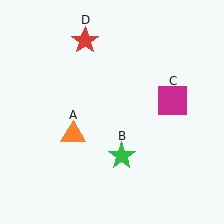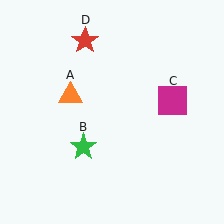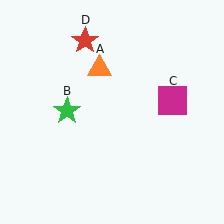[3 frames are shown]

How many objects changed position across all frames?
2 objects changed position: orange triangle (object A), green star (object B).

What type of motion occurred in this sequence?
The orange triangle (object A), green star (object B) rotated clockwise around the center of the scene.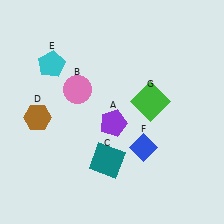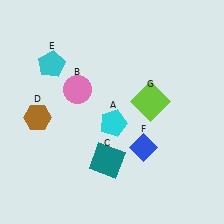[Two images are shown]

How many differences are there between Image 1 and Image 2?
There are 2 differences between the two images.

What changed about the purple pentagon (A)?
In Image 1, A is purple. In Image 2, it changed to cyan.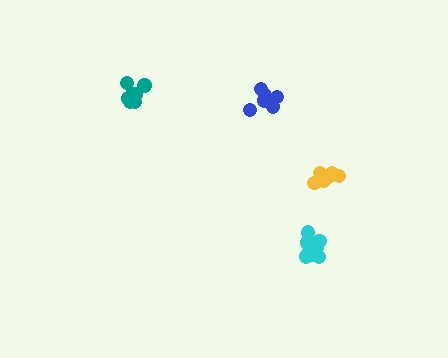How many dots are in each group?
Group 1: 9 dots, Group 2: 7 dots, Group 3: 8 dots, Group 4: 9 dots (33 total).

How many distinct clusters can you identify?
There are 4 distinct clusters.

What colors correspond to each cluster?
The clusters are colored: cyan, blue, teal, yellow.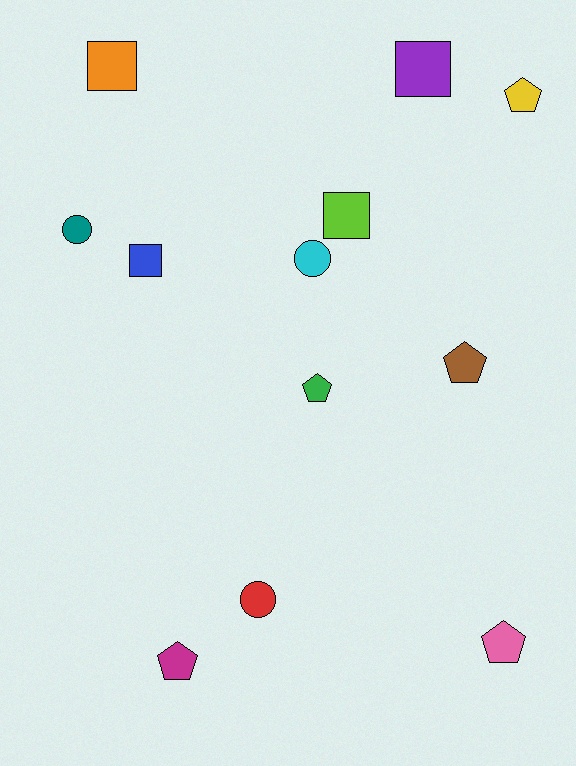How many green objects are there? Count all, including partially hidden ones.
There is 1 green object.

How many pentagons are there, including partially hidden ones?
There are 5 pentagons.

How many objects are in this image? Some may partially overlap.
There are 12 objects.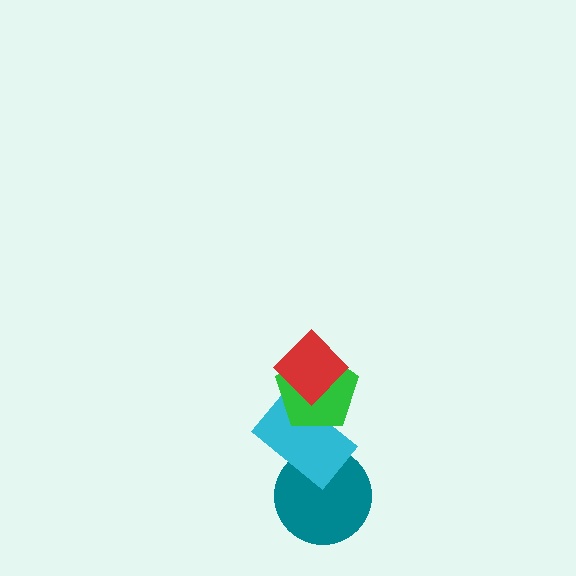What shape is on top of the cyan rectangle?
The green pentagon is on top of the cyan rectangle.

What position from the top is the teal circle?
The teal circle is 4th from the top.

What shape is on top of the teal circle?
The cyan rectangle is on top of the teal circle.